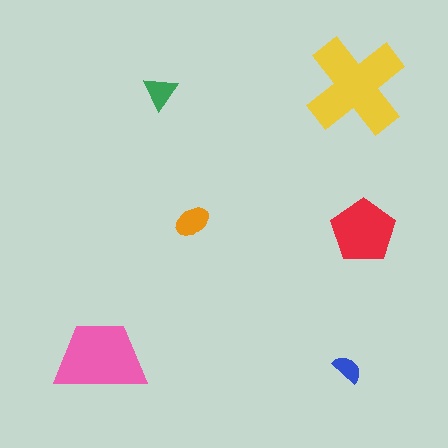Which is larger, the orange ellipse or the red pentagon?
The red pentagon.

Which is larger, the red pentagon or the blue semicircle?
The red pentagon.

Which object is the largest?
The yellow cross.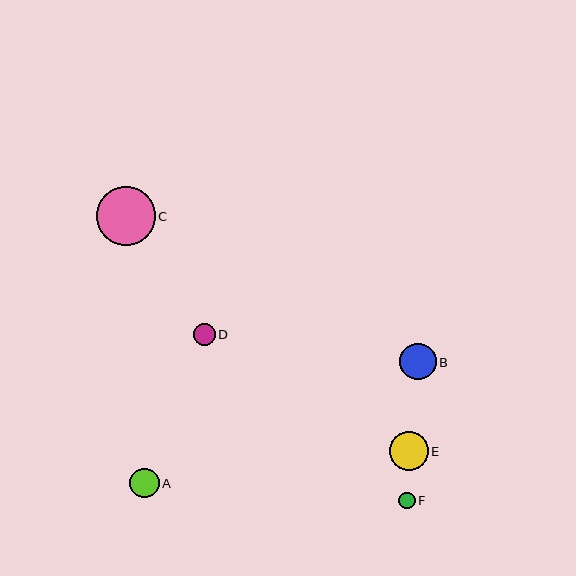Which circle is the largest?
Circle C is the largest with a size of approximately 59 pixels.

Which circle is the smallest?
Circle F is the smallest with a size of approximately 16 pixels.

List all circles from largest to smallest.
From largest to smallest: C, E, B, A, D, F.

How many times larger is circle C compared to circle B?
Circle C is approximately 1.6 times the size of circle B.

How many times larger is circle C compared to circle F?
Circle C is approximately 3.6 times the size of circle F.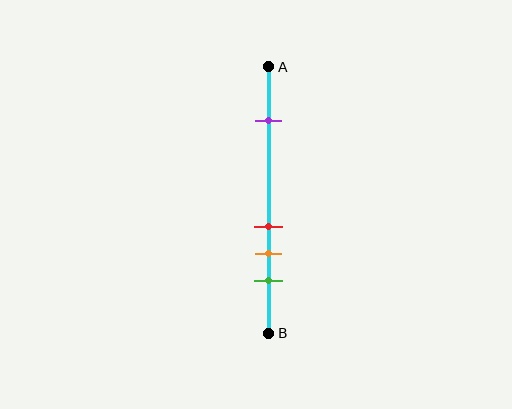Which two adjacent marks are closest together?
The red and orange marks are the closest adjacent pair.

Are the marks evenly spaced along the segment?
No, the marks are not evenly spaced.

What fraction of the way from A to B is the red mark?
The red mark is approximately 60% (0.6) of the way from A to B.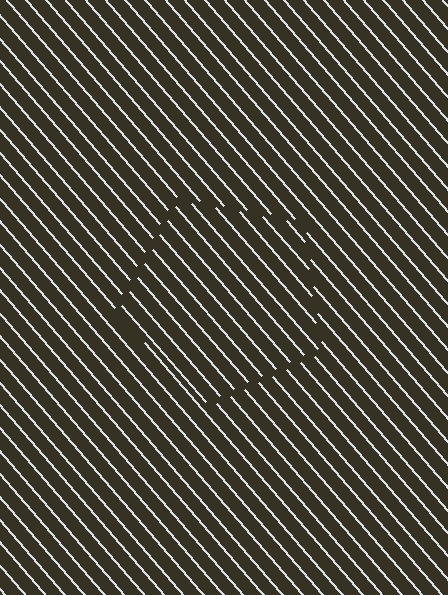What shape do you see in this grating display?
An illusory pentagon. The interior of the shape contains the same grating, shifted by half a period — the contour is defined by the phase discontinuity where line-ends from the inner and outer gratings abut.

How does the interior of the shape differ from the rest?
The interior of the shape contains the same grating, shifted by half a period — the contour is defined by the phase discontinuity where line-ends from the inner and outer gratings abut.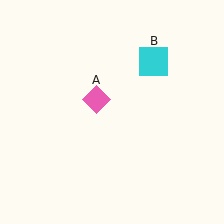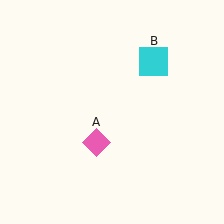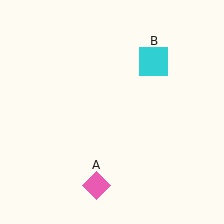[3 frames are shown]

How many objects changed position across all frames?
1 object changed position: pink diamond (object A).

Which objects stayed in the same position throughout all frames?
Cyan square (object B) remained stationary.